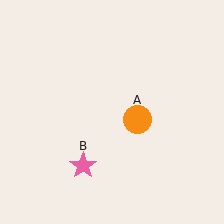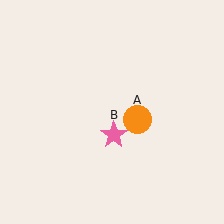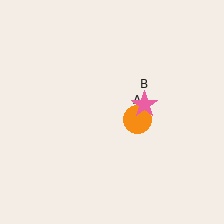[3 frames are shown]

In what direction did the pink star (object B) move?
The pink star (object B) moved up and to the right.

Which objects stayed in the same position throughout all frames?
Orange circle (object A) remained stationary.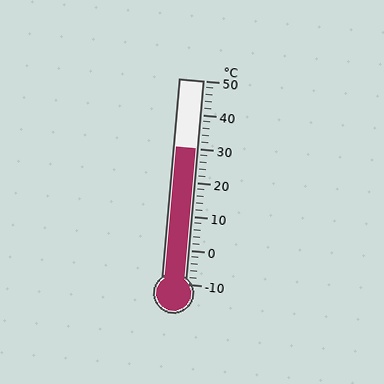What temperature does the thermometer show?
The thermometer shows approximately 30°C.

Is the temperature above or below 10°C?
The temperature is above 10°C.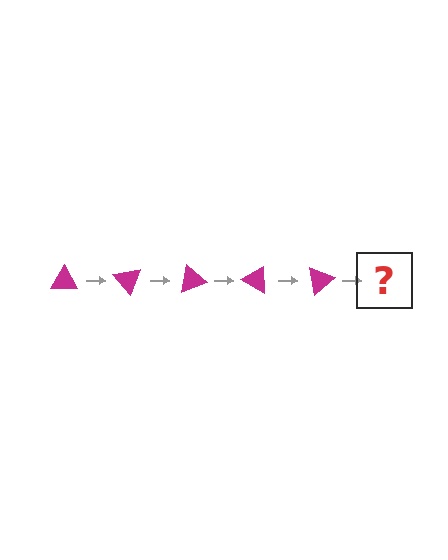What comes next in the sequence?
The next element should be a magenta triangle rotated 250 degrees.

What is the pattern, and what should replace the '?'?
The pattern is that the triangle rotates 50 degrees each step. The '?' should be a magenta triangle rotated 250 degrees.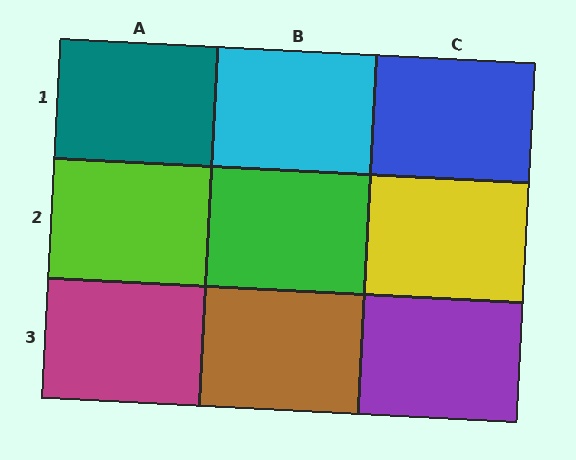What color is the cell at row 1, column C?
Blue.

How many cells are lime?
1 cell is lime.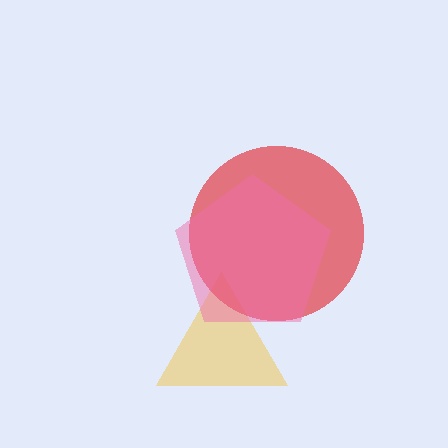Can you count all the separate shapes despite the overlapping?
Yes, there are 3 separate shapes.